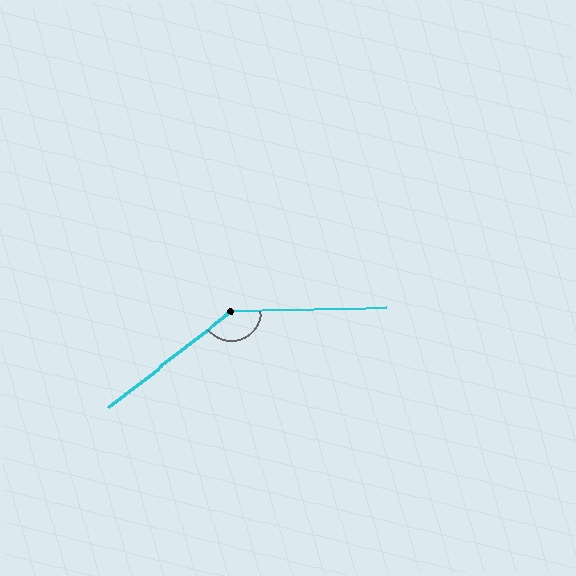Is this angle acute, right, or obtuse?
It is obtuse.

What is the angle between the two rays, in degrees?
Approximately 143 degrees.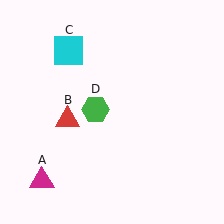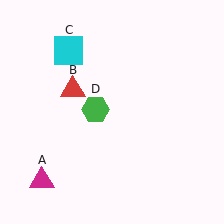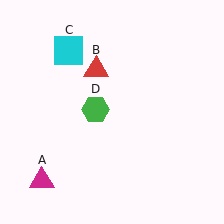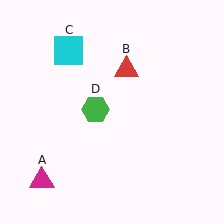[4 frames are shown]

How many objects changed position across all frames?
1 object changed position: red triangle (object B).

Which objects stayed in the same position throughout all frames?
Magenta triangle (object A) and cyan square (object C) and green hexagon (object D) remained stationary.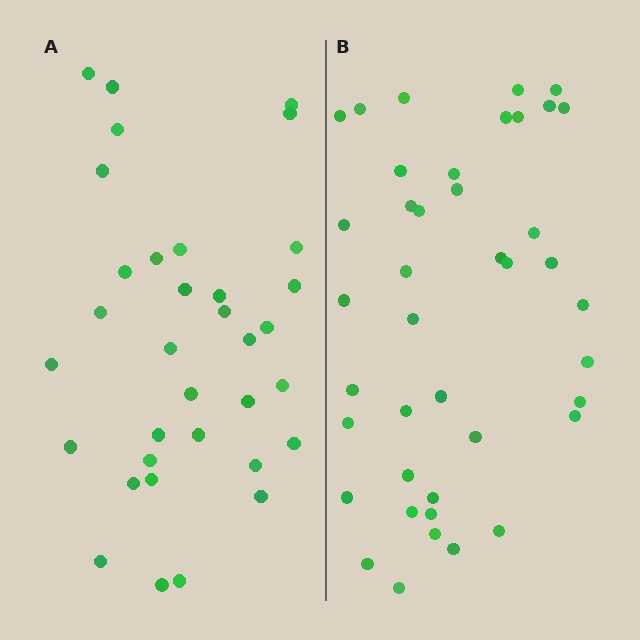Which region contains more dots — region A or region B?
Region B (the right region) has more dots.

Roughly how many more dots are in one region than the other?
Region B has roughly 8 or so more dots than region A.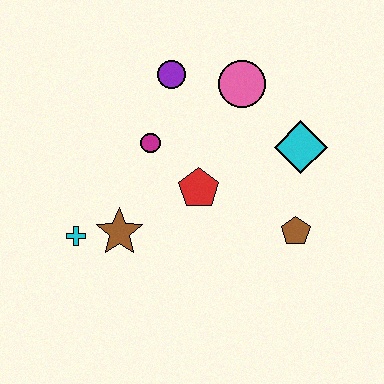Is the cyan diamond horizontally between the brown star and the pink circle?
No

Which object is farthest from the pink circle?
The cyan cross is farthest from the pink circle.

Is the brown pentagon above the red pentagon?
No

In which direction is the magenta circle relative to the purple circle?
The magenta circle is below the purple circle.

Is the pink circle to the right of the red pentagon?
Yes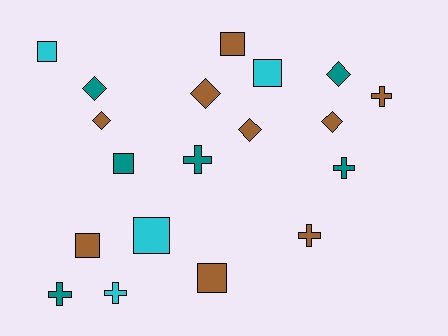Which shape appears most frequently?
Square, with 7 objects.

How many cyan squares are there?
There are 3 cyan squares.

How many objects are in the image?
There are 19 objects.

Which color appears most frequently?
Brown, with 9 objects.